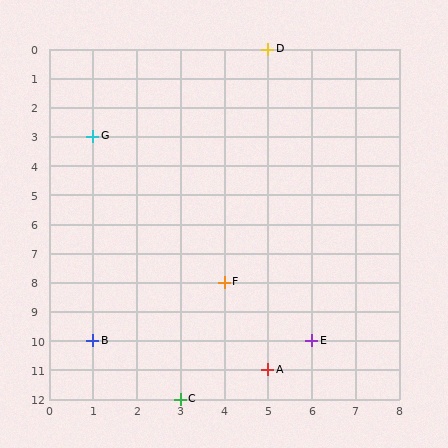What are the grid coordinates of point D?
Point D is at grid coordinates (5, 0).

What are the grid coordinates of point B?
Point B is at grid coordinates (1, 10).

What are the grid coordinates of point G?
Point G is at grid coordinates (1, 3).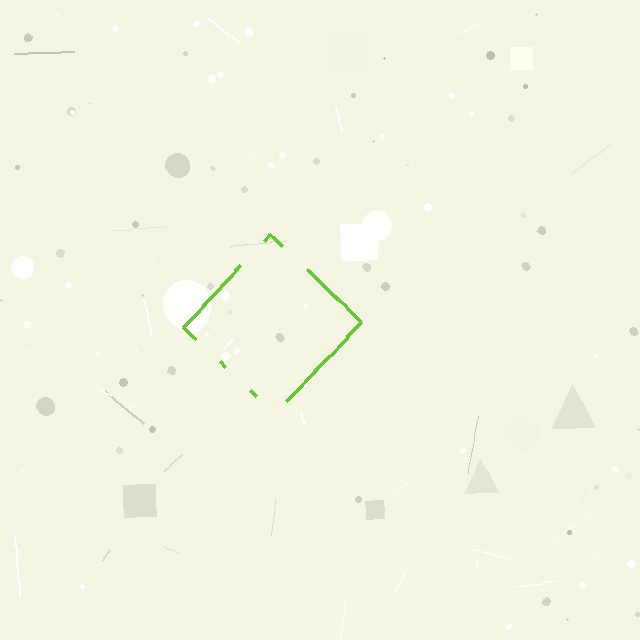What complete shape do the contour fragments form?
The contour fragments form a diamond.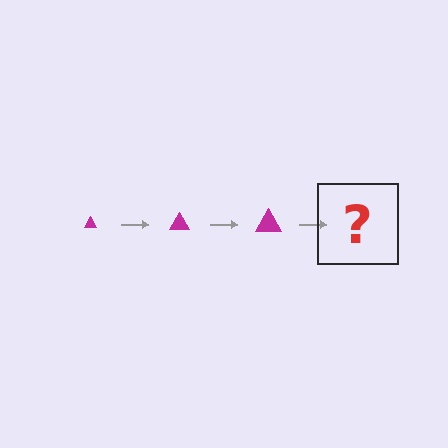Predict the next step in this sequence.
The next step is a magenta triangle, larger than the previous one.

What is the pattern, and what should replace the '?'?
The pattern is that the triangle gets progressively larger each step. The '?' should be a magenta triangle, larger than the previous one.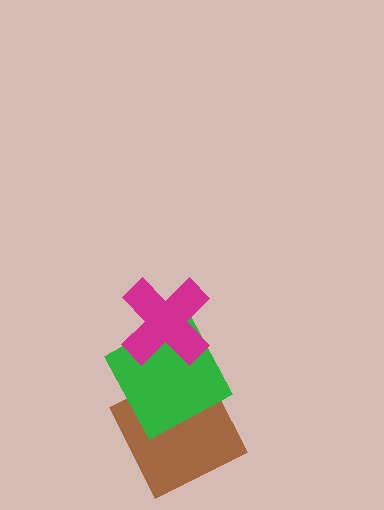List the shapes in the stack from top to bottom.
From top to bottom: the magenta cross, the green square, the brown square.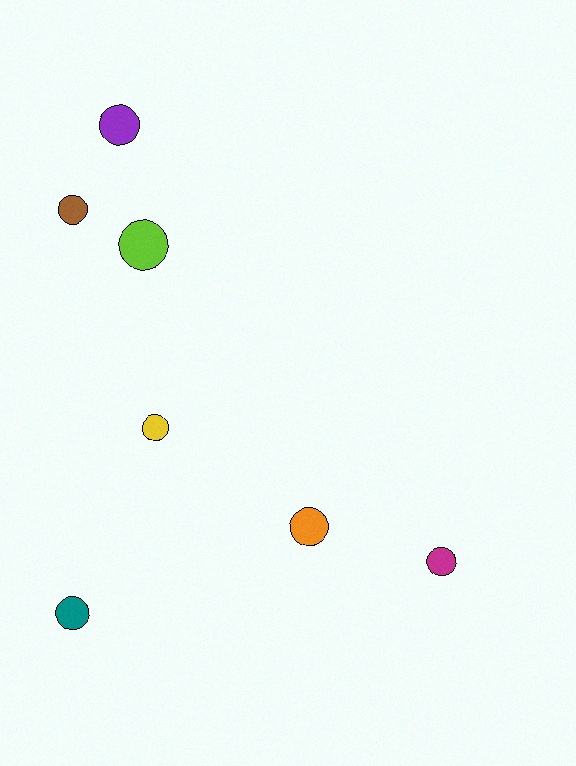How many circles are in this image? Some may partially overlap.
There are 7 circles.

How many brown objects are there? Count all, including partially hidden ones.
There is 1 brown object.